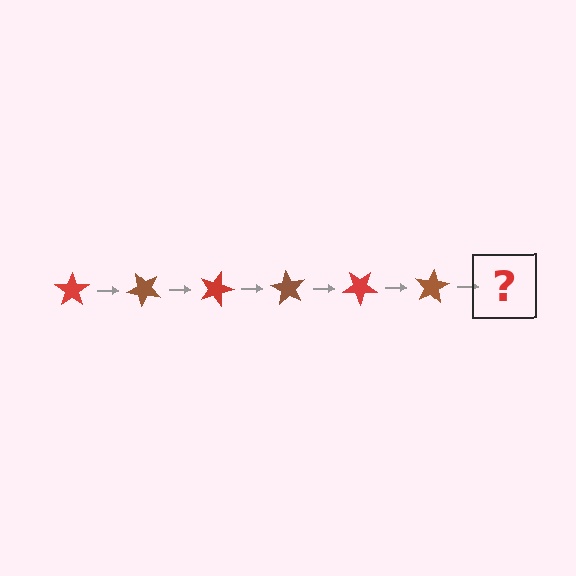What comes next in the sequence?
The next element should be a red star, rotated 270 degrees from the start.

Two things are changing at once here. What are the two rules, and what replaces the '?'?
The two rules are that it rotates 45 degrees each step and the color cycles through red and brown. The '?' should be a red star, rotated 270 degrees from the start.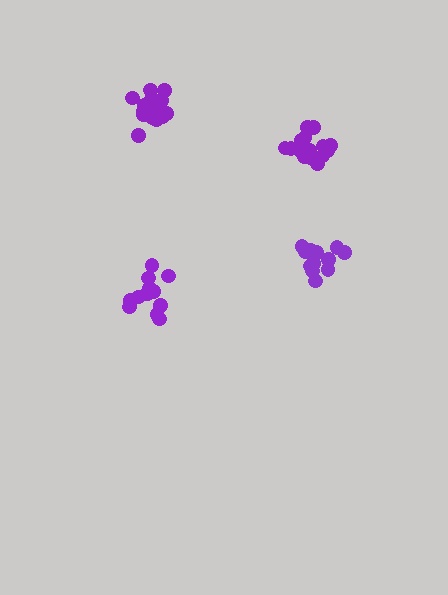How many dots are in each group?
Group 1: 13 dots, Group 2: 17 dots, Group 3: 16 dots, Group 4: 13 dots (59 total).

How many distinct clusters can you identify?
There are 4 distinct clusters.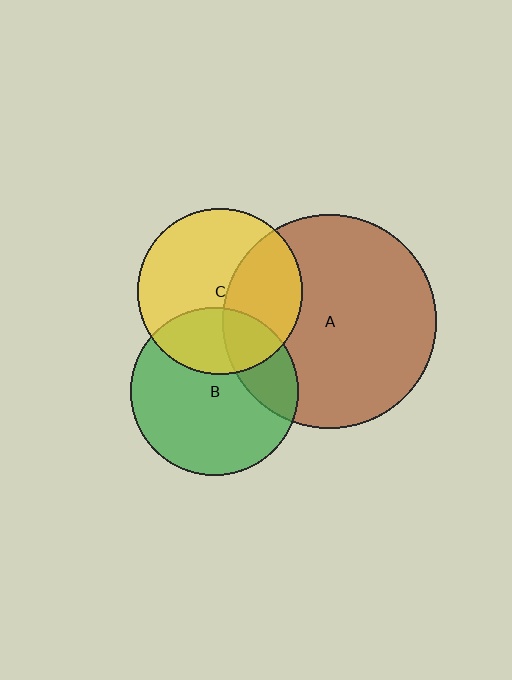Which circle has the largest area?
Circle A (brown).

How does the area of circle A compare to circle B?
Approximately 1.6 times.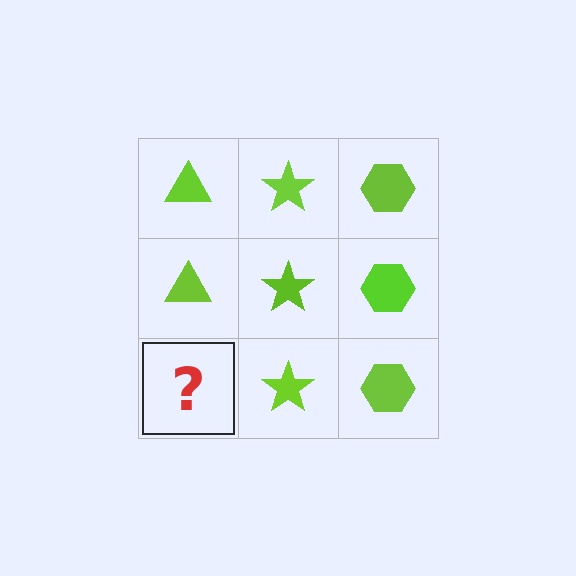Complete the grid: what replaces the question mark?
The question mark should be replaced with a lime triangle.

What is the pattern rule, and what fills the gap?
The rule is that each column has a consistent shape. The gap should be filled with a lime triangle.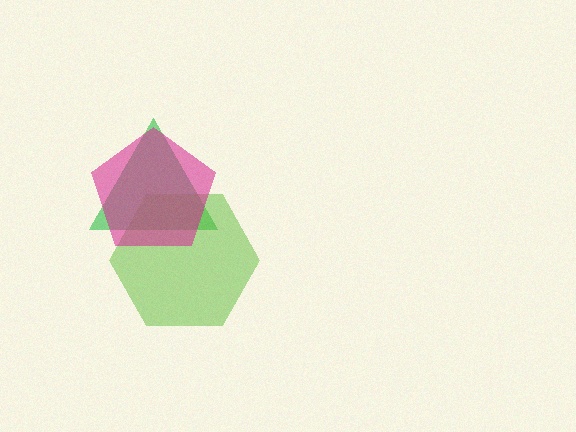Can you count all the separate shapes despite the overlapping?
Yes, there are 3 separate shapes.